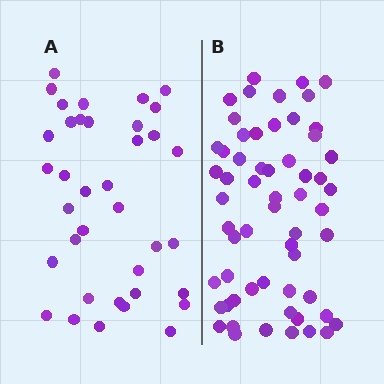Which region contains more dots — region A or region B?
Region B (the right region) has more dots.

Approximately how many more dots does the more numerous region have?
Region B has approximately 20 more dots than region A.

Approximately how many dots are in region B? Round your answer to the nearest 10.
About 60 dots. (The exact count is 59, which rounds to 60.)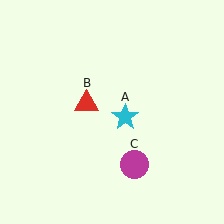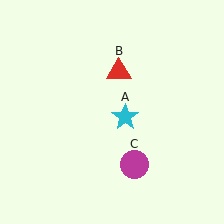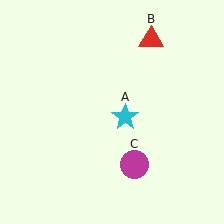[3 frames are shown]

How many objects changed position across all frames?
1 object changed position: red triangle (object B).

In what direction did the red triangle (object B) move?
The red triangle (object B) moved up and to the right.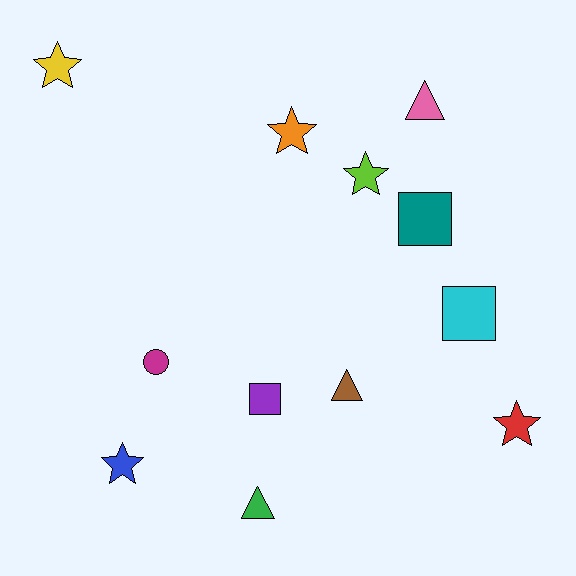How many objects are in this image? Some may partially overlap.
There are 12 objects.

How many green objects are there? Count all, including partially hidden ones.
There is 1 green object.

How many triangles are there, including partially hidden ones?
There are 3 triangles.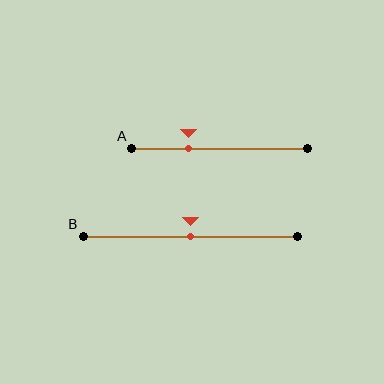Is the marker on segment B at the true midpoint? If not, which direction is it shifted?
Yes, the marker on segment B is at the true midpoint.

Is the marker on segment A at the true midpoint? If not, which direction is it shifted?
No, the marker on segment A is shifted to the left by about 18% of the segment length.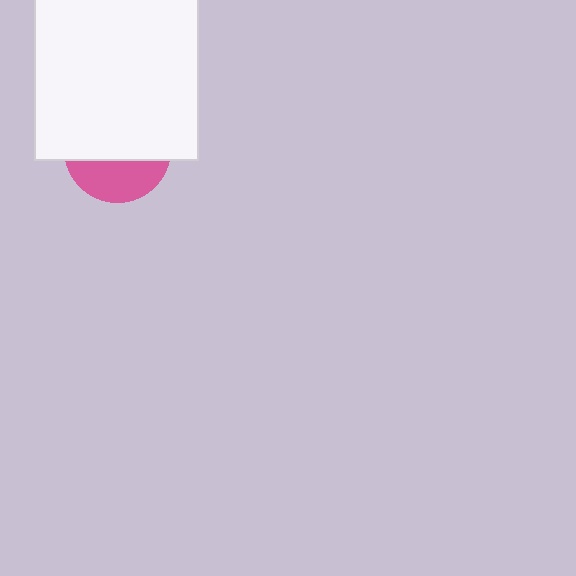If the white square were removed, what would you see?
You would see the complete pink circle.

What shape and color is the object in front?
The object in front is a white square.